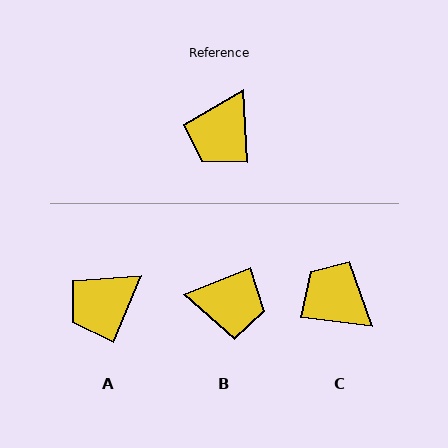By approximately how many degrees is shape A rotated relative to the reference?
Approximately 26 degrees clockwise.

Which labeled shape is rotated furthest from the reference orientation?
B, about 108 degrees away.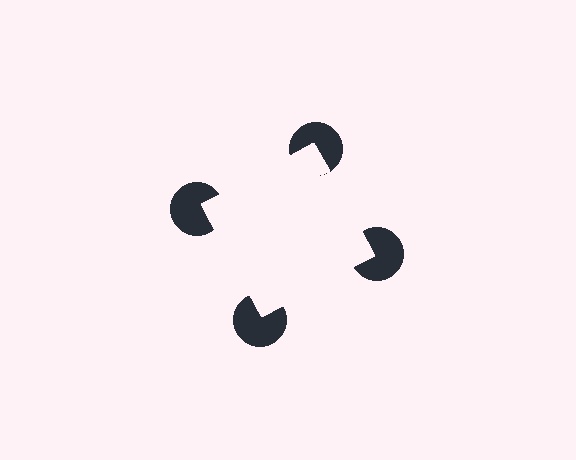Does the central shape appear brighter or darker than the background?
It typically appears slightly brighter than the background, even though no actual brightness change is drawn.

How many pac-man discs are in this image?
There are 4 — one at each vertex of the illusory square.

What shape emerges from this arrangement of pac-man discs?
An illusory square — its edges are inferred from the aligned wedge cuts in the pac-man discs, not physically drawn.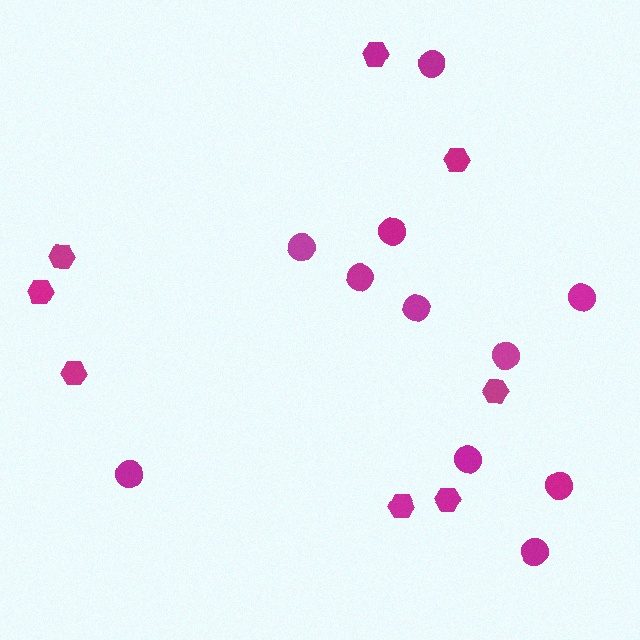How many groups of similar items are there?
There are 2 groups: one group of circles (11) and one group of hexagons (8).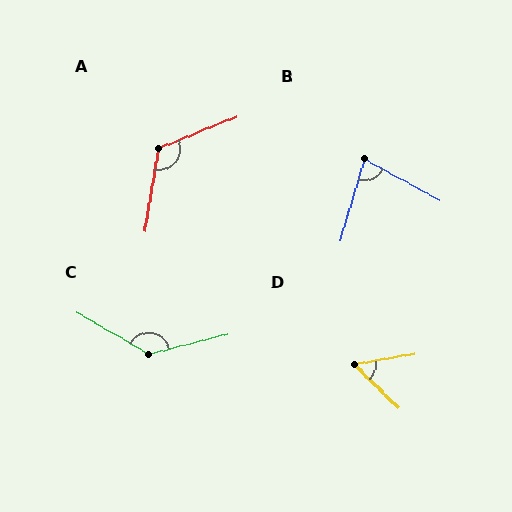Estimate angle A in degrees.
Approximately 121 degrees.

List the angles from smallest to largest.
D (54°), B (77°), A (121°), C (135°).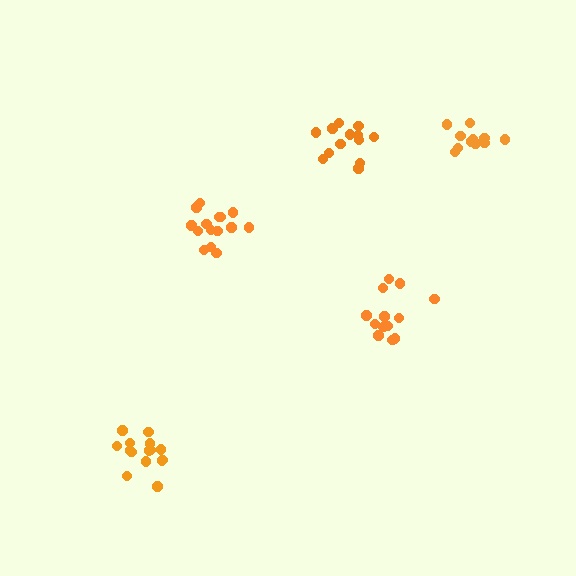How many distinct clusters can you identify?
There are 5 distinct clusters.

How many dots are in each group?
Group 1: 13 dots, Group 2: 13 dots, Group 3: 15 dots, Group 4: 15 dots, Group 5: 12 dots (68 total).